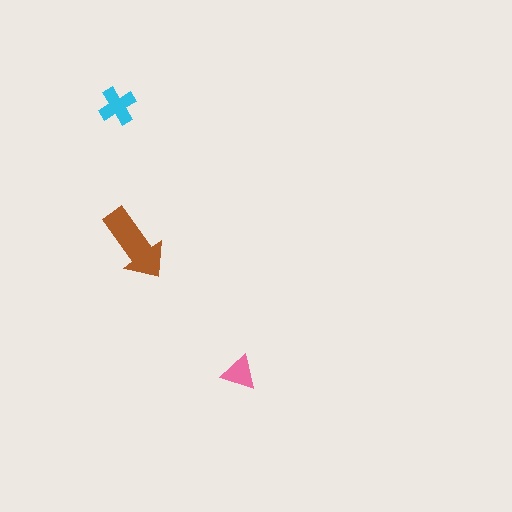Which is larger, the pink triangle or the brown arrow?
The brown arrow.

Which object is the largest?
The brown arrow.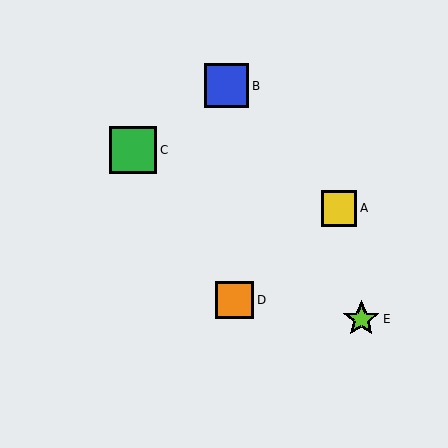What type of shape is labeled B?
Shape B is a blue square.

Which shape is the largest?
The green square (labeled C) is the largest.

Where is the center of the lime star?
The center of the lime star is at (361, 319).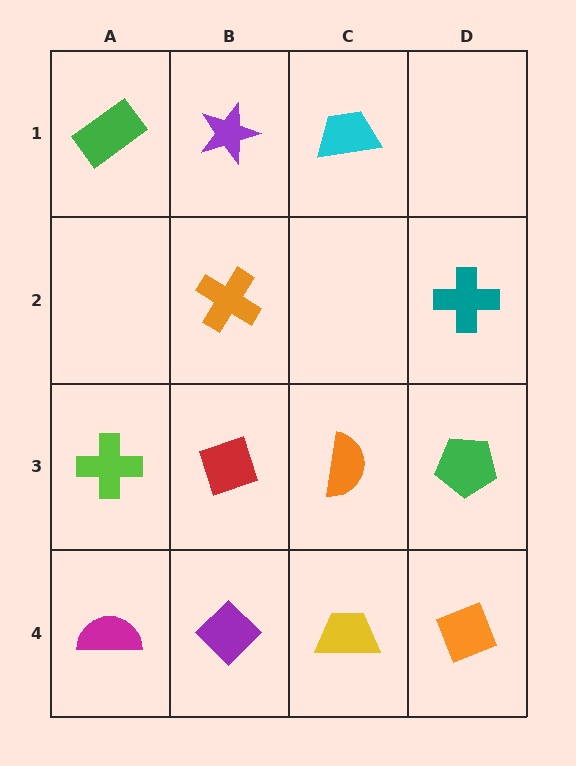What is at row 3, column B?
A red diamond.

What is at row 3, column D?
A green pentagon.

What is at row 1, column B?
A purple star.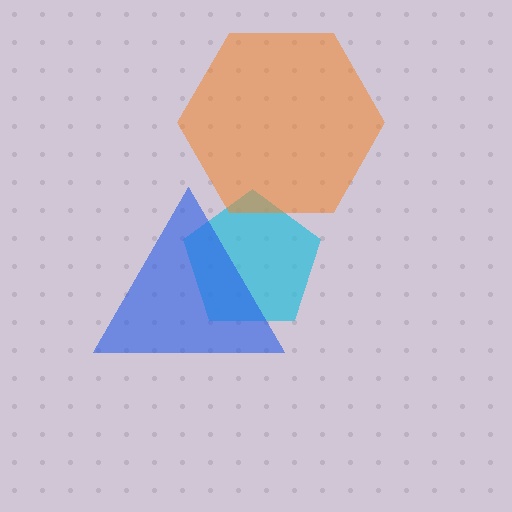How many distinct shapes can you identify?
There are 3 distinct shapes: a cyan pentagon, a blue triangle, an orange hexagon.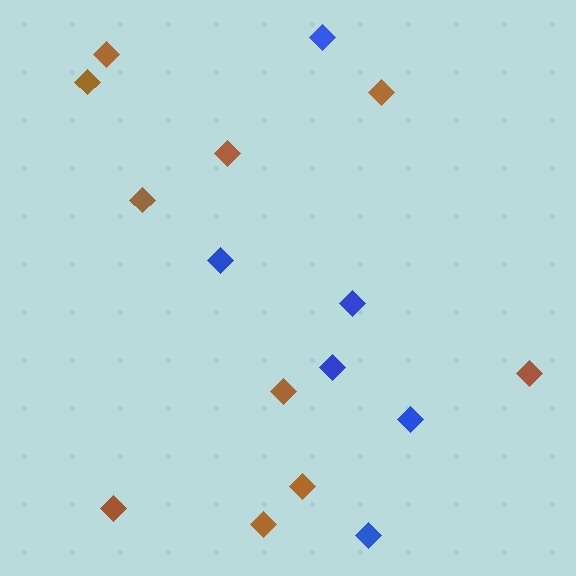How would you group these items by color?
There are 2 groups: one group of brown diamonds (10) and one group of blue diamonds (6).